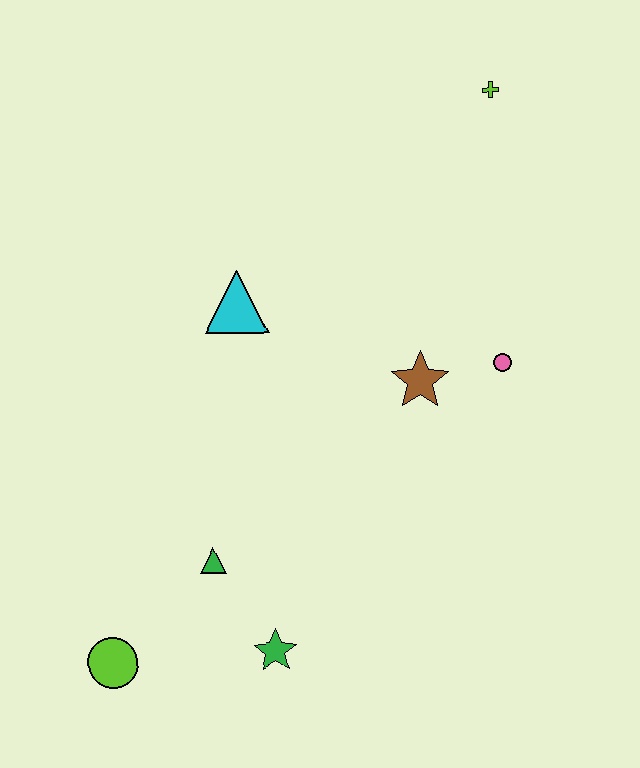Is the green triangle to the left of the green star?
Yes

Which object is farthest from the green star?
The lime cross is farthest from the green star.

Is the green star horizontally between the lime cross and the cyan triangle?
Yes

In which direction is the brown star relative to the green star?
The brown star is above the green star.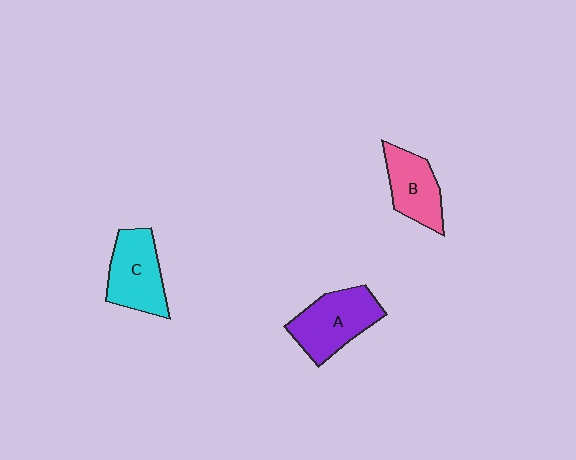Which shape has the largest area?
Shape A (purple).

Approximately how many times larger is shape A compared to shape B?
Approximately 1.3 times.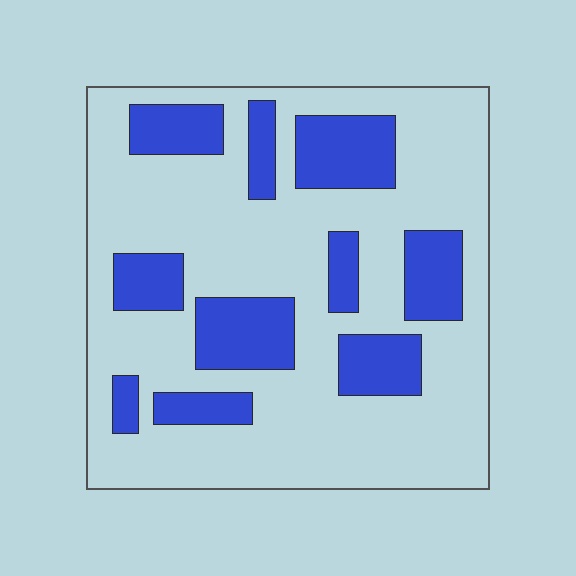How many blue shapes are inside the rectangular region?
10.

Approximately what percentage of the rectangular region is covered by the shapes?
Approximately 25%.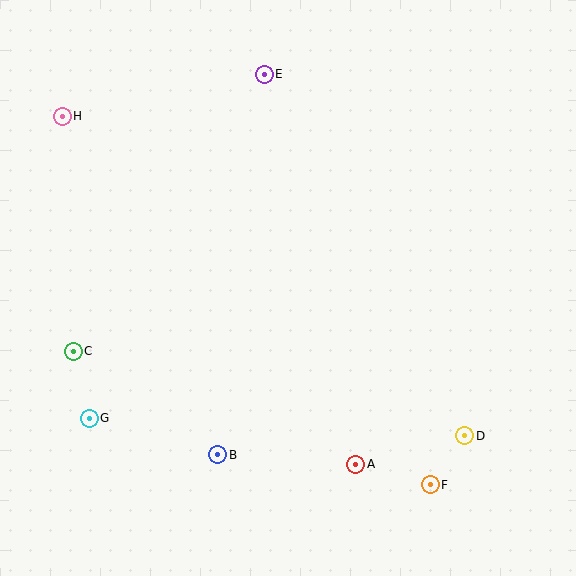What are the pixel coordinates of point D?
Point D is at (465, 436).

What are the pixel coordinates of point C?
Point C is at (73, 351).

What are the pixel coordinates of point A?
Point A is at (356, 464).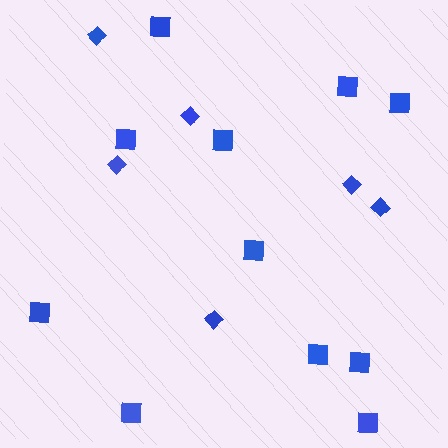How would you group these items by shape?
There are 2 groups: one group of squares (11) and one group of diamonds (6).